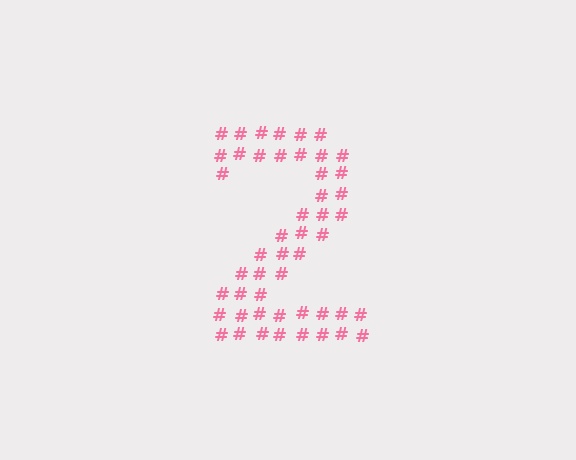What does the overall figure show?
The overall figure shows the digit 2.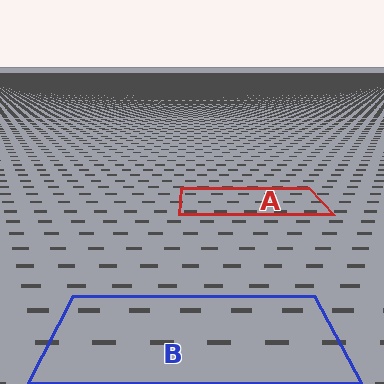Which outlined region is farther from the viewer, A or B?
Region A is farther from the viewer — the texture elements inside it appear smaller and more densely packed.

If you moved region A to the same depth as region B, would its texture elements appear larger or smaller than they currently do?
They would appear larger. At a closer depth, the same texture elements are projected at a bigger on-screen size.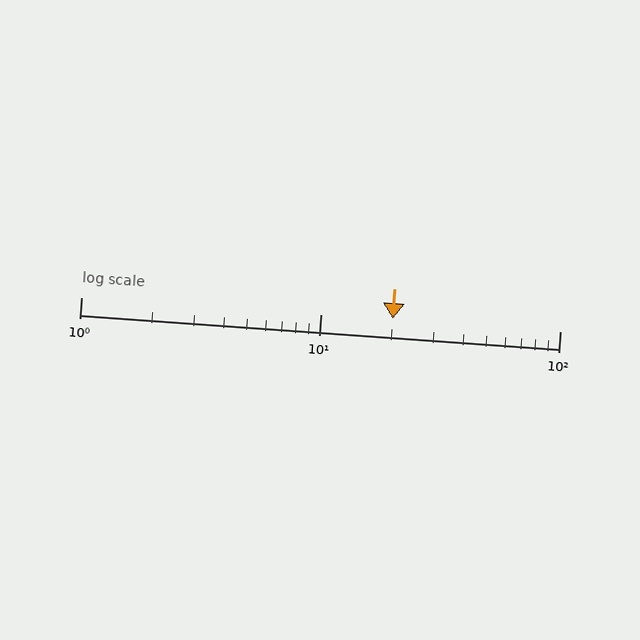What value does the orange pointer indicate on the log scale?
The pointer indicates approximately 20.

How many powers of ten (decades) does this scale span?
The scale spans 2 decades, from 1 to 100.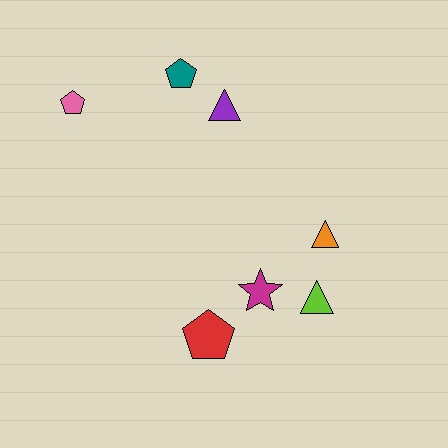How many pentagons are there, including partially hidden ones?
There are 3 pentagons.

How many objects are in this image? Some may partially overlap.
There are 7 objects.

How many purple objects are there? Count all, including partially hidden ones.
There is 1 purple object.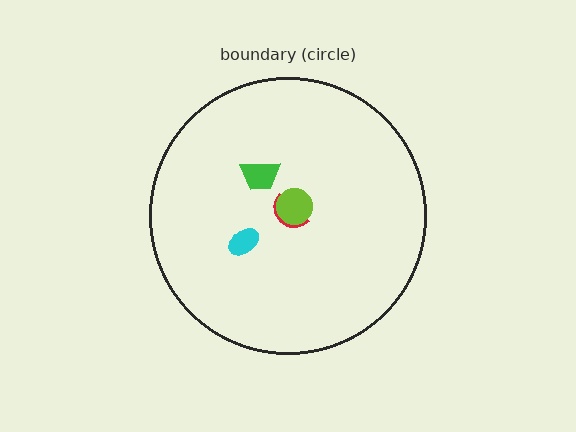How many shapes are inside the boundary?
4 inside, 0 outside.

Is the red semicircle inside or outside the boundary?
Inside.